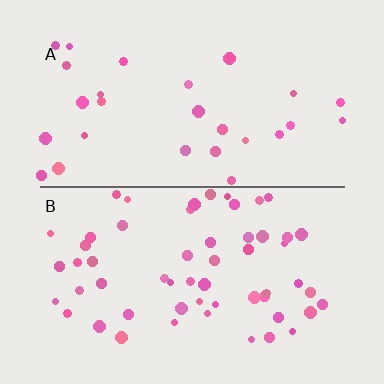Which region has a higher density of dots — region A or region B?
B (the bottom).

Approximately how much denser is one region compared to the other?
Approximately 2.0× — region B over region A.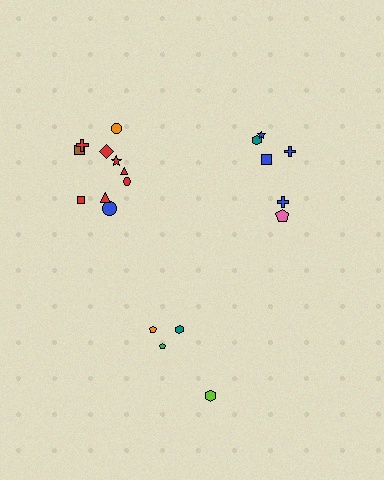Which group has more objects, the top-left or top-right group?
The top-left group.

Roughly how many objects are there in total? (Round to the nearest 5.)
Roughly 20 objects in total.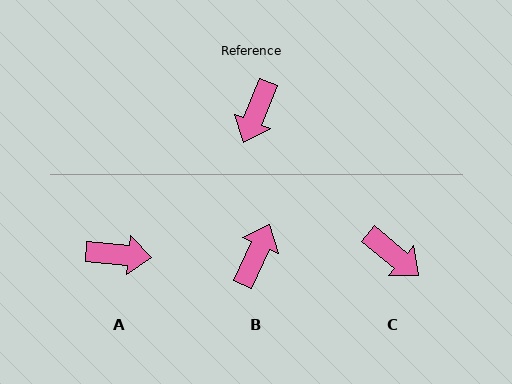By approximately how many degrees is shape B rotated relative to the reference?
Approximately 178 degrees counter-clockwise.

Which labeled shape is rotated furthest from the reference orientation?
B, about 178 degrees away.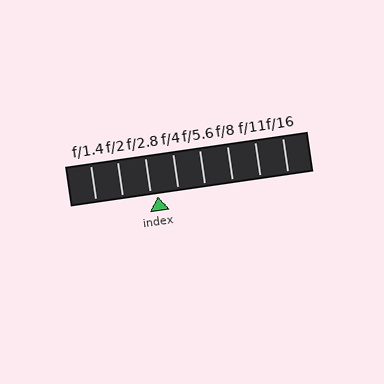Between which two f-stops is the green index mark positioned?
The index mark is between f/2.8 and f/4.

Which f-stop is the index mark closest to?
The index mark is closest to f/2.8.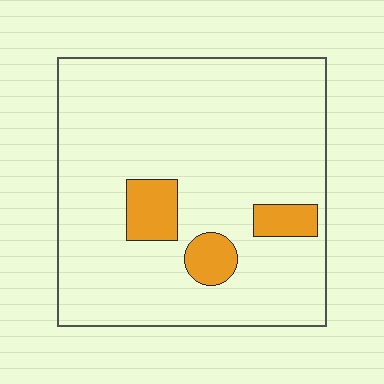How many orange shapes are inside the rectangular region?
3.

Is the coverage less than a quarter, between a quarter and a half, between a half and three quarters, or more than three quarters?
Less than a quarter.